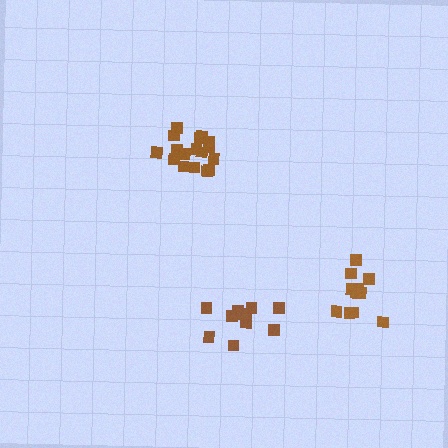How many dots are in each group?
Group 1: 11 dots, Group 2: 17 dots, Group 3: 12 dots (40 total).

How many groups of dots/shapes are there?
There are 3 groups.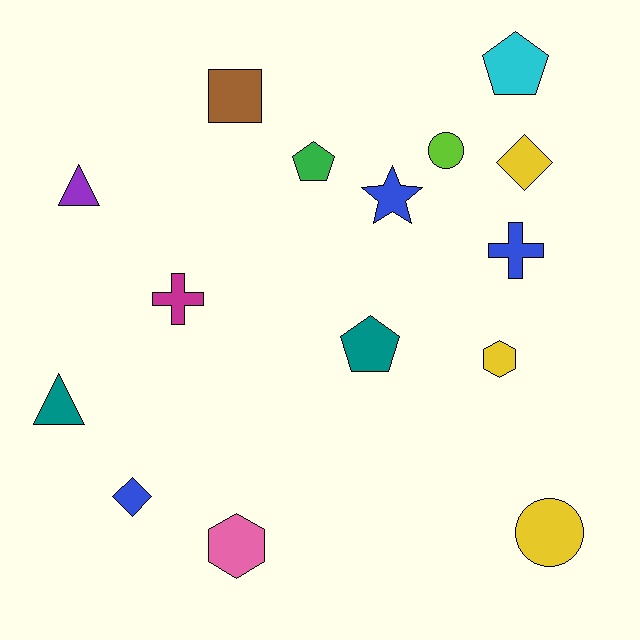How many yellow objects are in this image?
There are 3 yellow objects.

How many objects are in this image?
There are 15 objects.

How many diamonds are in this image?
There are 2 diamonds.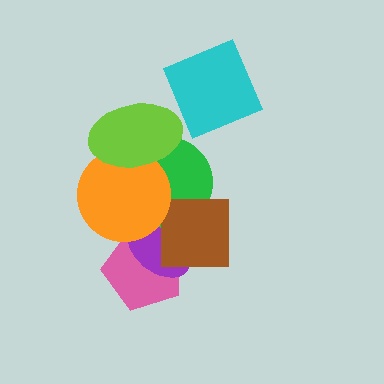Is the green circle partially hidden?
Yes, it is partially covered by another shape.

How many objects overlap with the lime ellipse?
2 objects overlap with the lime ellipse.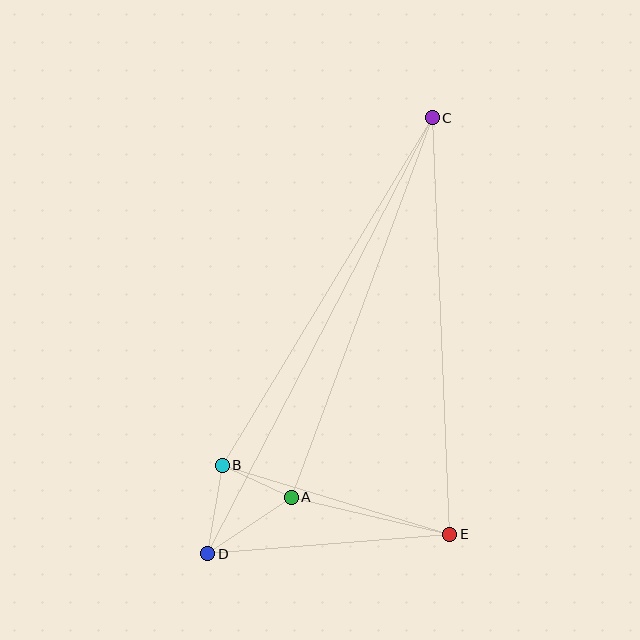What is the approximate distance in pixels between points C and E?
The distance between C and E is approximately 417 pixels.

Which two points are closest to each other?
Points A and B are closest to each other.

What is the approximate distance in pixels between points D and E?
The distance between D and E is approximately 243 pixels.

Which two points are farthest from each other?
Points C and D are farthest from each other.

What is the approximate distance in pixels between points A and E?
The distance between A and E is approximately 163 pixels.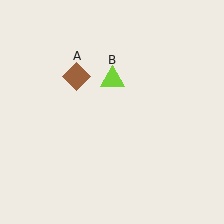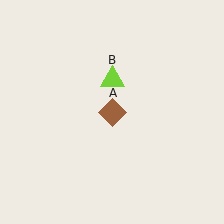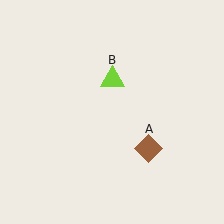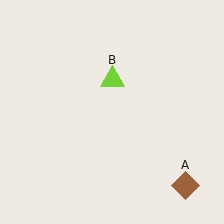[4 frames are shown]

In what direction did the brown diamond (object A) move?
The brown diamond (object A) moved down and to the right.